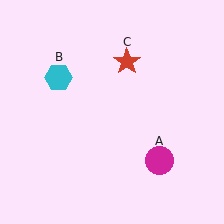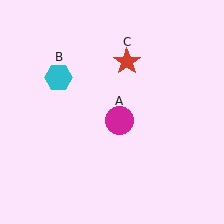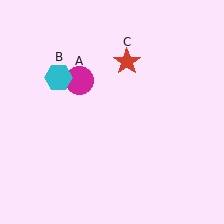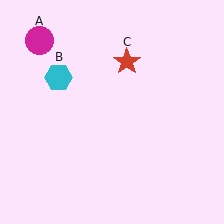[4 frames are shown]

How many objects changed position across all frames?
1 object changed position: magenta circle (object A).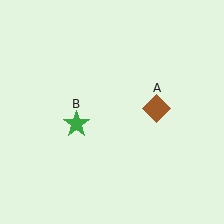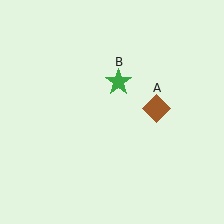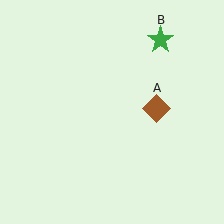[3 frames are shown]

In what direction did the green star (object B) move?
The green star (object B) moved up and to the right.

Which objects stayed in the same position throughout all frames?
Brown diamond (object A) remained stationary.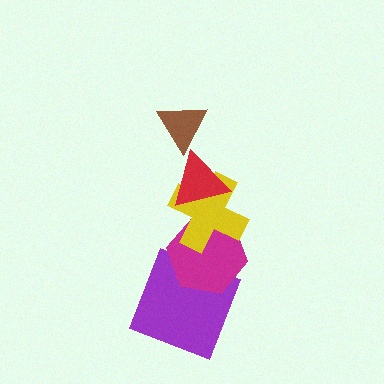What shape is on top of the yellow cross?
The red triangle is on top of the yellow cross.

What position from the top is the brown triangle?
The brown triangle is 1st from the top.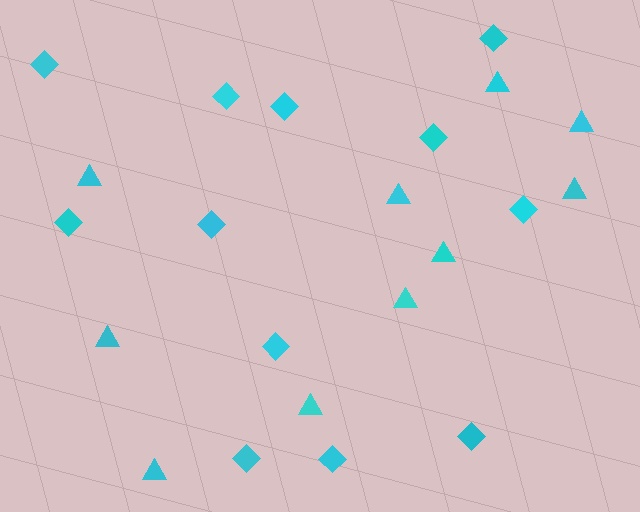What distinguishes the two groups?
There are 2 groups: one group of diamonds (12) and one group of triangles (10).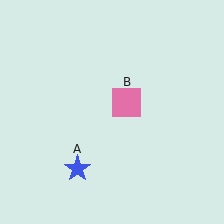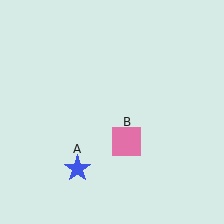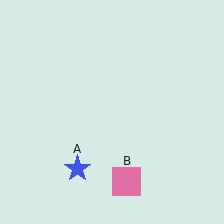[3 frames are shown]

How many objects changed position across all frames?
1 object changed position: pink square (object B).